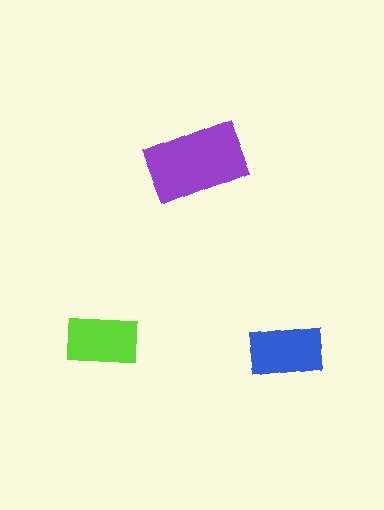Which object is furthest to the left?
The lime rectangle is leftmost.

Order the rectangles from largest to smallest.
the purple one, the blue one, the lime one.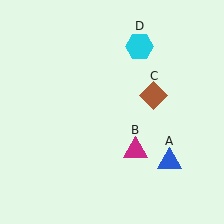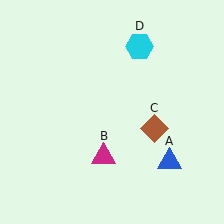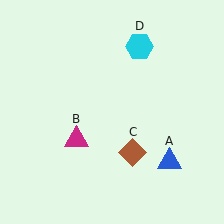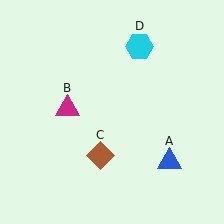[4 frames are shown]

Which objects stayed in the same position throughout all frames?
Blue triangle (object A) and cyan hexagon (object D) remained stationary.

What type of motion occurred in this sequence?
The magenta triangle (object B), brown diamond (object C) rotated clockwise around the center of the scene.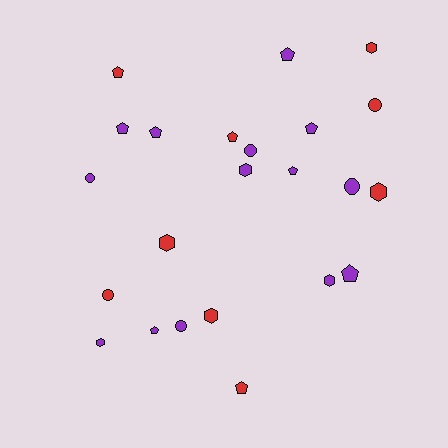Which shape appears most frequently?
Pentagon, with 10 objects.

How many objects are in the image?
There are 23 objects.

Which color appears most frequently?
Purple, with 14 objects.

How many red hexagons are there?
There are 4 red hexagons.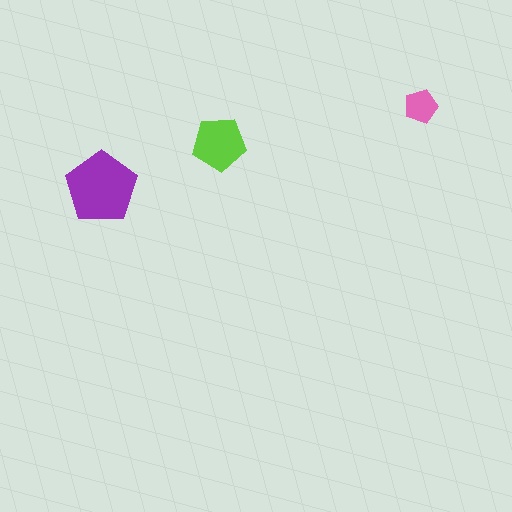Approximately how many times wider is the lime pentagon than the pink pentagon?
About 1.5 times wider.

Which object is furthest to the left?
The purple pentagon is leftmost.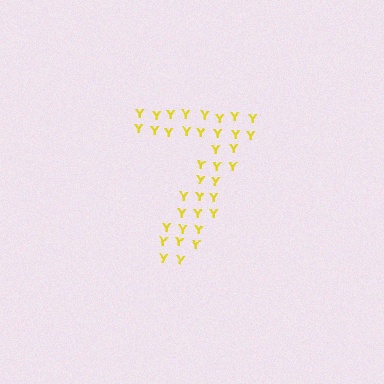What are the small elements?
The small elements are letter Y's.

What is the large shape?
The large shape is the digit 7.